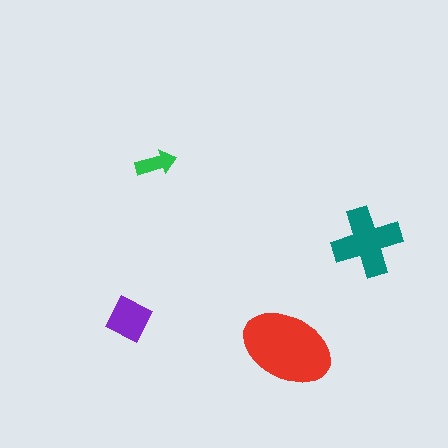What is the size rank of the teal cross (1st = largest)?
2nd.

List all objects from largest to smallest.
The red ellipse, the teal cross, the purple square, the green arrow.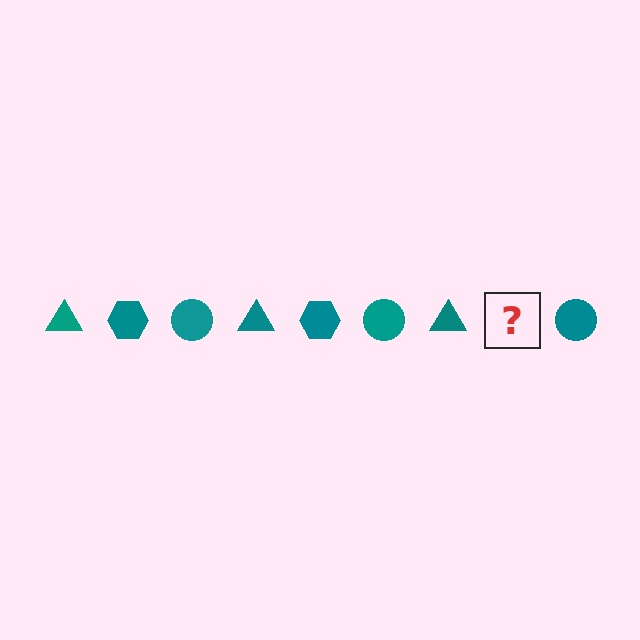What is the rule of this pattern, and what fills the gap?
The rule is that the pattern cycles through triangle, hexagon, circle shapes in teal. The gap should be filled with a teal hexagon.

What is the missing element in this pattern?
The missing element is a teal hexagon.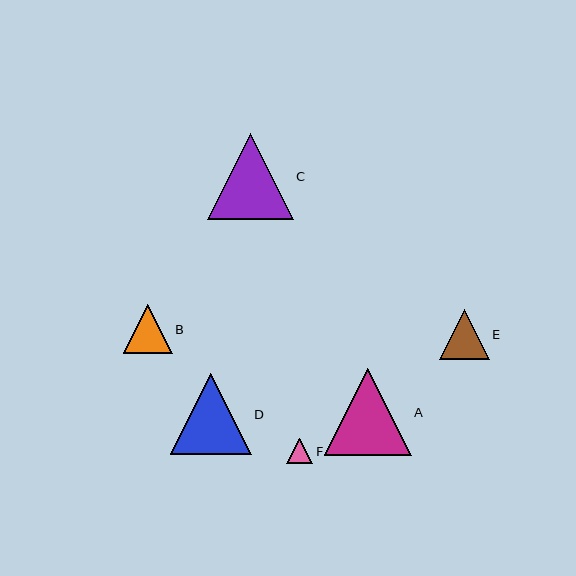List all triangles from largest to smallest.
From largest to smallest: A, C, D, E, B, F.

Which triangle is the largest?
Triangle A is the largest with a size of approximately 87 pixels.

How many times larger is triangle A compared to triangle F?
Triangle A is approximately 3.4 times the size of triangle F.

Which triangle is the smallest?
Triangle F is the smallest with a size of approximately 26 pixels.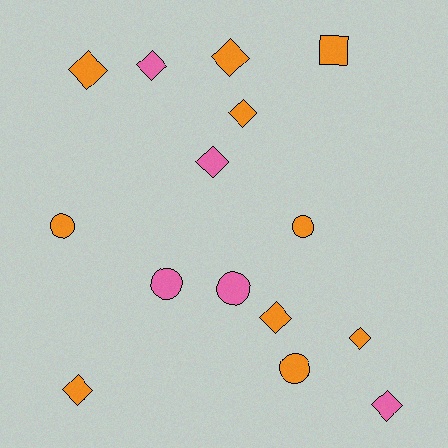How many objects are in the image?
There are 15 objects.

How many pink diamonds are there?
There are 3 pink diamonds.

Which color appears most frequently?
Orange, with 10 objects.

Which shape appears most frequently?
Diamond, with 9 objects.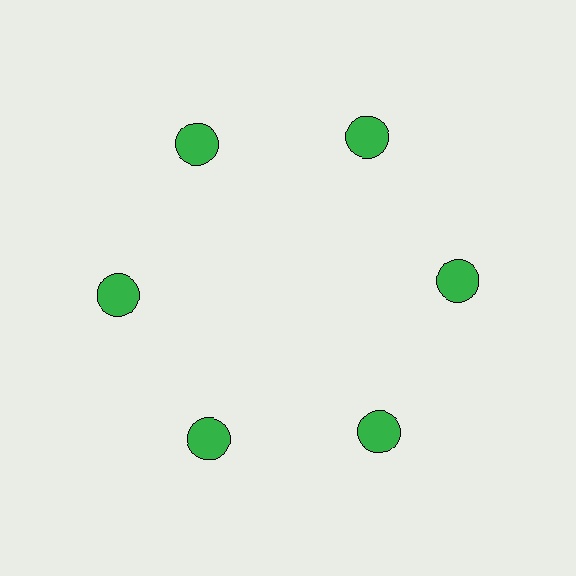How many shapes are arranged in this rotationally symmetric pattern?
There are 6 shapes, arranged in 6 groups of 1.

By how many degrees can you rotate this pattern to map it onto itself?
The pattern maps onto itself every 60 degrees of rotation.